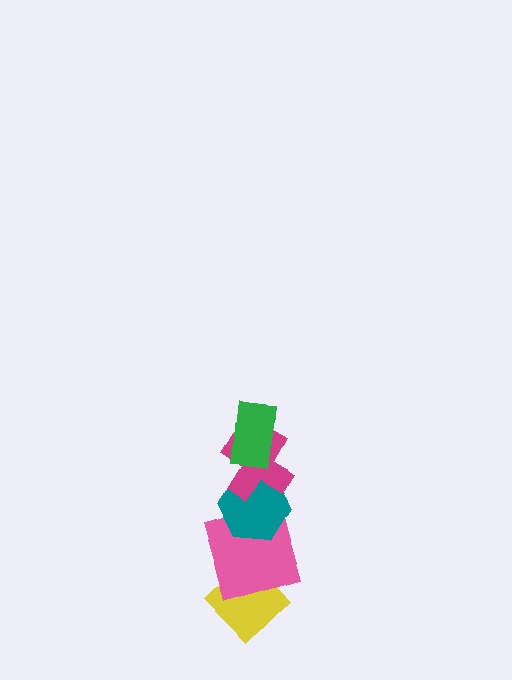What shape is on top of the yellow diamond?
The pink square is on top of the yellow diamond.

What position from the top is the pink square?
The pink square is 4th from the top.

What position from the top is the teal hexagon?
The teal hexagon is 3rd from the top.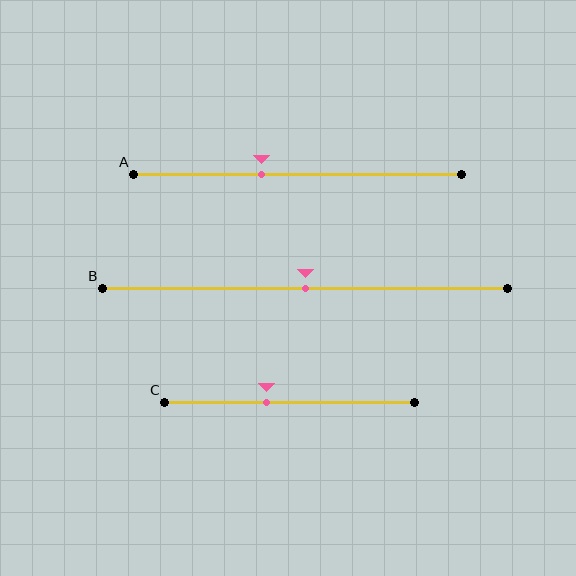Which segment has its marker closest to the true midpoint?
Segment B has its marker closest to the true midpoint.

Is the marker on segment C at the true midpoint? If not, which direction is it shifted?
No, the marker on segment C is shifted to the left by about 9% of the segment length.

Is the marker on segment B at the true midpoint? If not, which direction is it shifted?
Yes, the marker on segment B is at the true midpoint.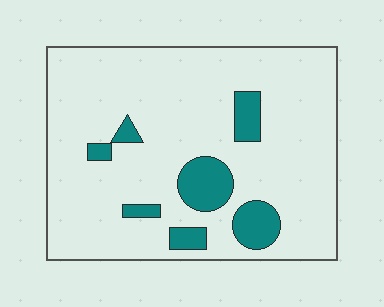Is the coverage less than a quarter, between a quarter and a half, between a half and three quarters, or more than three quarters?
Less than a quarter.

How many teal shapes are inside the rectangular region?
7.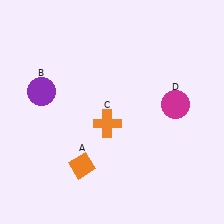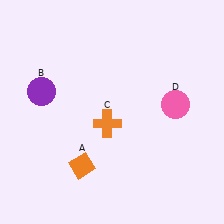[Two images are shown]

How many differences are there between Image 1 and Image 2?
There is 1 difference between the two images.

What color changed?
The circle (D) changed from magenta in Image 1 to pink in Image 2.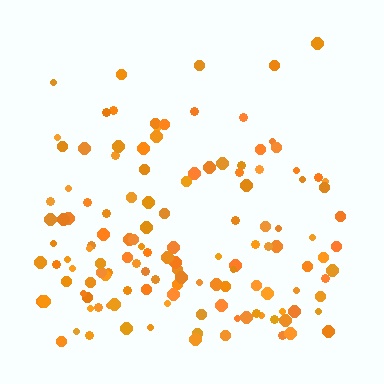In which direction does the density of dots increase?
From top to bottom, with the bottom side densest.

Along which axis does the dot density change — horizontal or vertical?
Vertical.